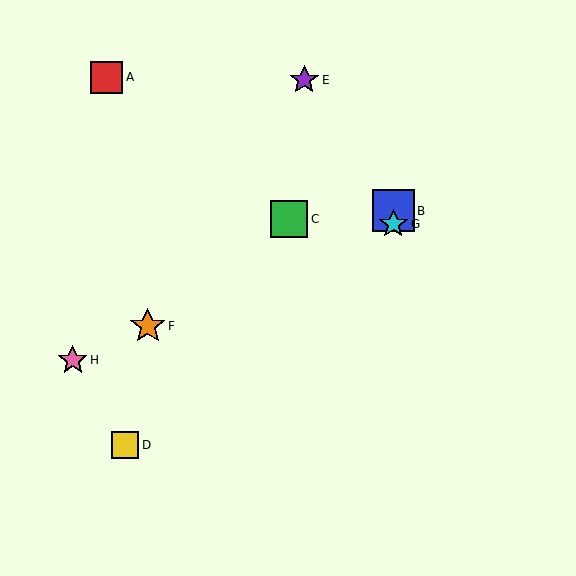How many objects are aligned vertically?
2 objects (B, G) are aligned vertically.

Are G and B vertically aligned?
Yes, both are at x≈393.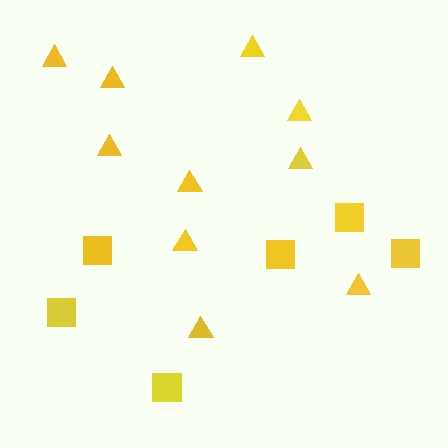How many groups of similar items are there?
There are 2 groups: one group of triangles (10) and one group of squares (6).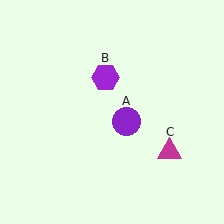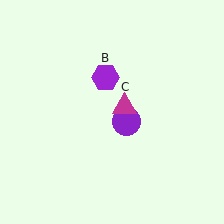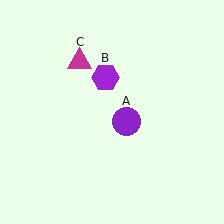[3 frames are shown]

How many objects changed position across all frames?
1 object changed position: magenta triangle (object C).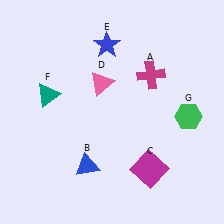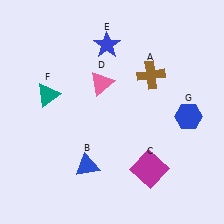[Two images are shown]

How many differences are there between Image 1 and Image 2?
There are 2 differences between the two images.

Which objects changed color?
A changed from magenta to brown. G changed from green to blue.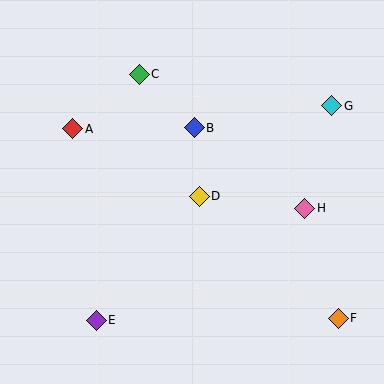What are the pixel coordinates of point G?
Point G is at (332, 106).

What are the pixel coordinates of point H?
Point H is at (305, 208).